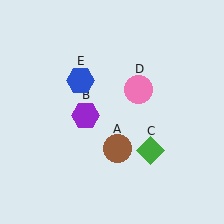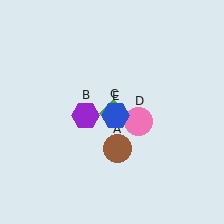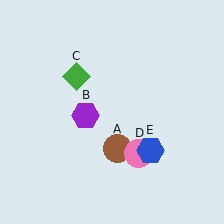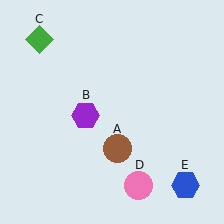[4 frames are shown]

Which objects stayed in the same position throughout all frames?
Brown circle (object A) and purple hexagon (object B) remained stationary.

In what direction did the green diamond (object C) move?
The green diamond (object C) moved up and to the left.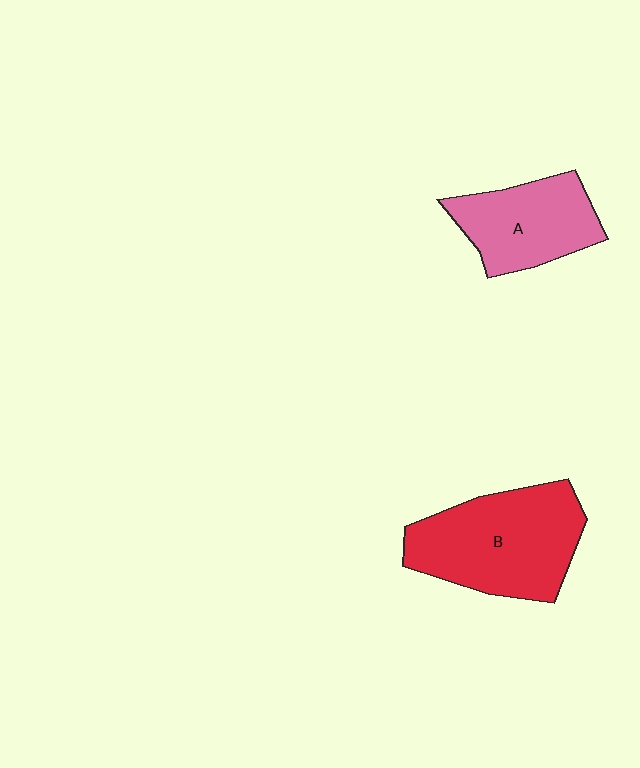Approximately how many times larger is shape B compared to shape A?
Approximately 1.5 times.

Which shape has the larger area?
Shape B (red).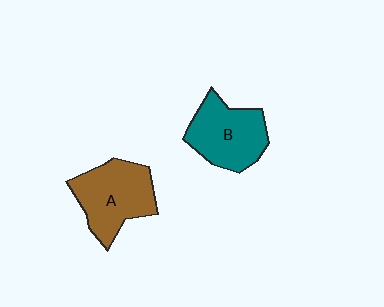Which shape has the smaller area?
Shape B (teal).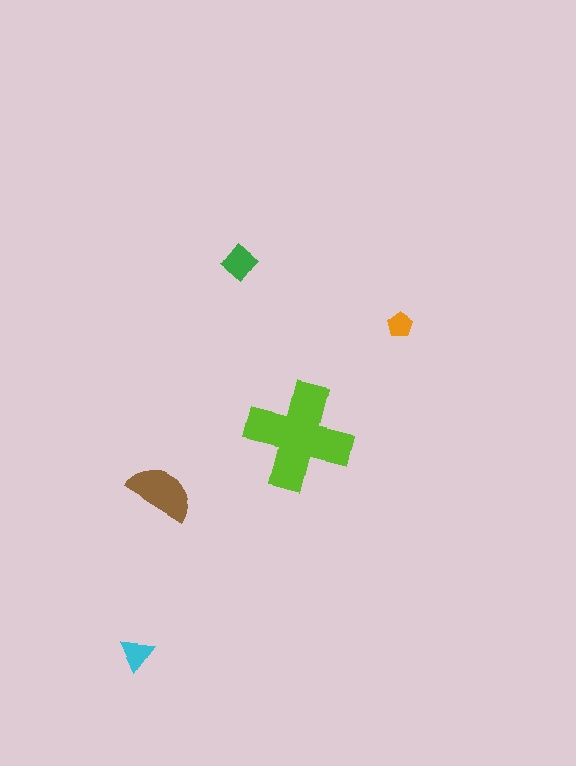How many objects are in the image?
There are 5 objects in the image.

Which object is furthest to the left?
The cyan triangle is leftmost.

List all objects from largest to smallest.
The lime cross, the brown semicircle, the green diamond, the cyan triangle, the orange pentagon.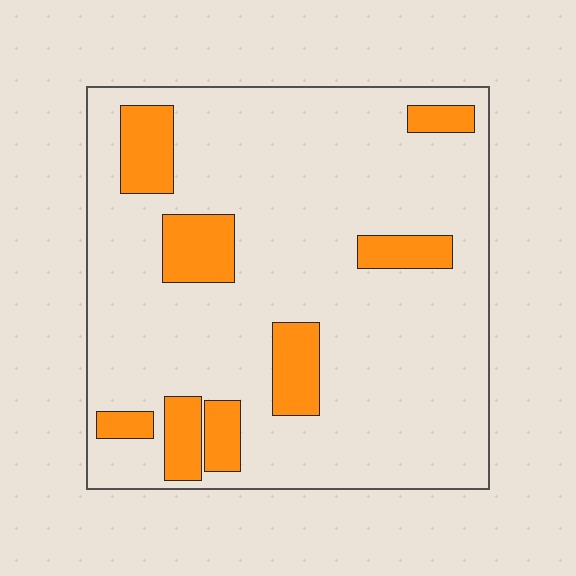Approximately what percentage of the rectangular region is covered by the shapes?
Approximately 15%.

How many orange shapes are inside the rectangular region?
8.